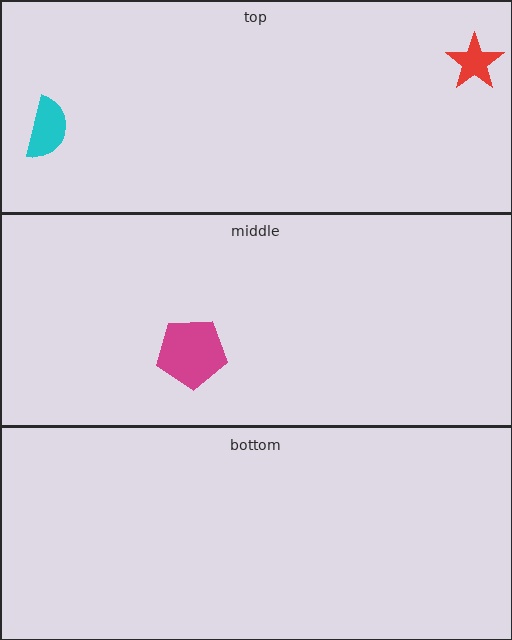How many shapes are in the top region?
2.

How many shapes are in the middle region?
1.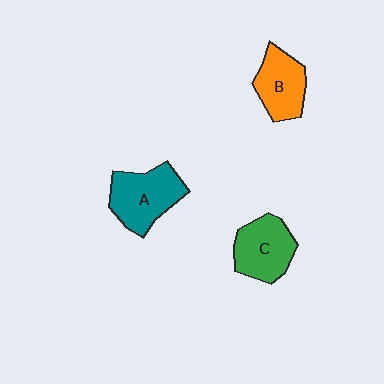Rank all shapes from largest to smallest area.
From largest to smallest: A (teal), C (green), B (orange).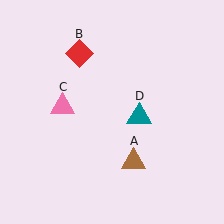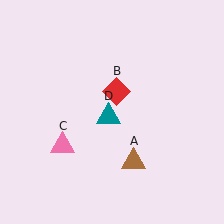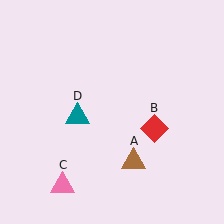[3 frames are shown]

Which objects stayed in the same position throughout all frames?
Brown triangle (object A) remained stationary.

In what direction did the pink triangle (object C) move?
The pink triangle (object C) moved down.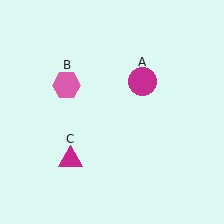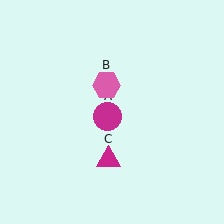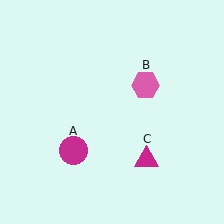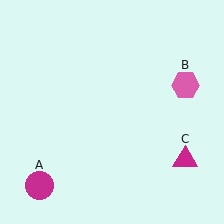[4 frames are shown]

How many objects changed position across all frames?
3 objects changed position: magenta circle (object A), pink hexagon (object B), magenta triangle (object C).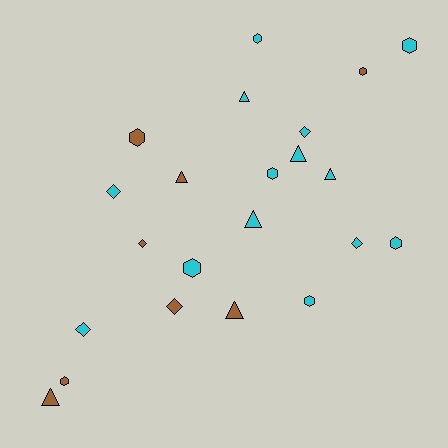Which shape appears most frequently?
Hexagon, with 9 objects.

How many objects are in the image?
There are 22 objects.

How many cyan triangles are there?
There are 4 cyan triangles.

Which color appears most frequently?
Cyan, with 14 objects.